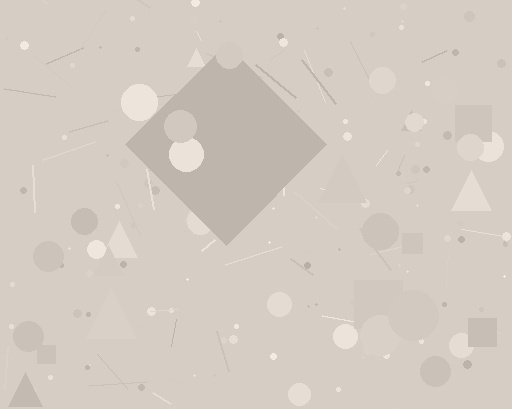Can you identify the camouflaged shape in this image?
The camouflaged shape is a diamond.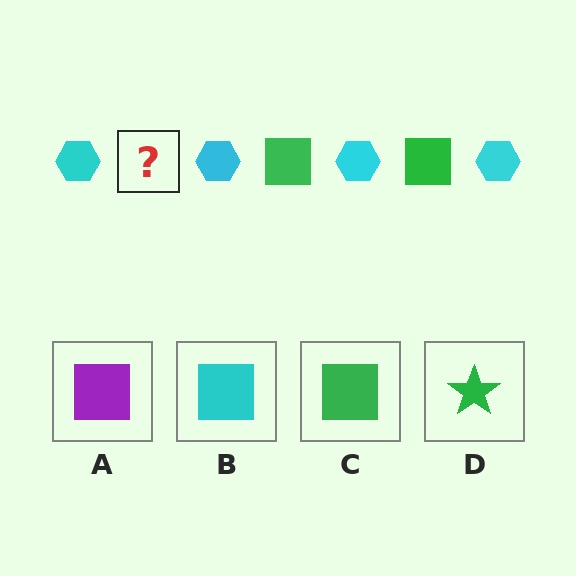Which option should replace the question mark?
Option C.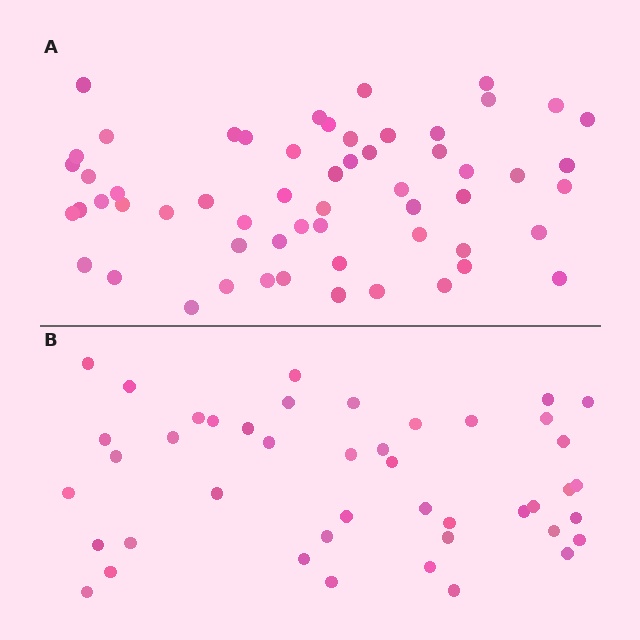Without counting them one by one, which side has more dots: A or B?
Region A (the top region) has more dots.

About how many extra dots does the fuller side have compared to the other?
Region A has approximately 15 more dots than region B.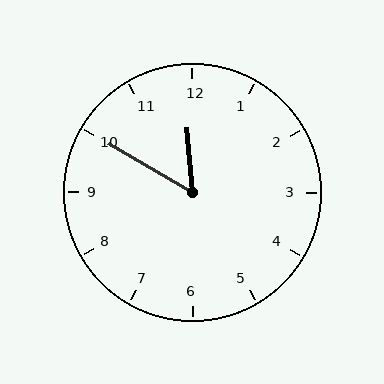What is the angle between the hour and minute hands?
Approximately 55 degrees.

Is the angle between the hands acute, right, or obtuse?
It is acute.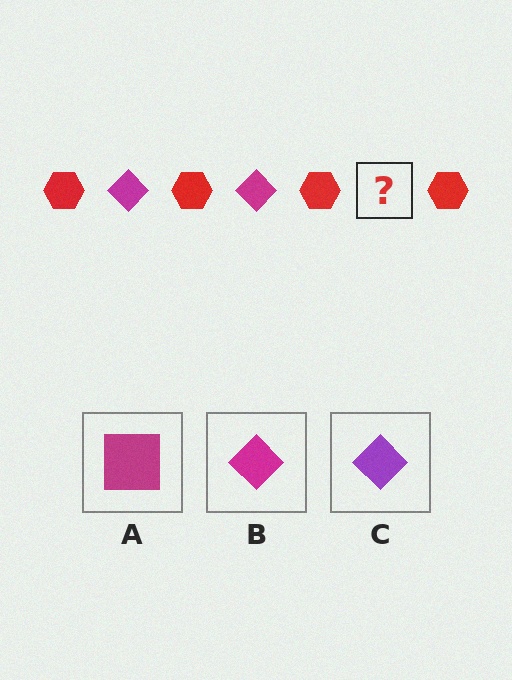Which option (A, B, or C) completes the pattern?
B.